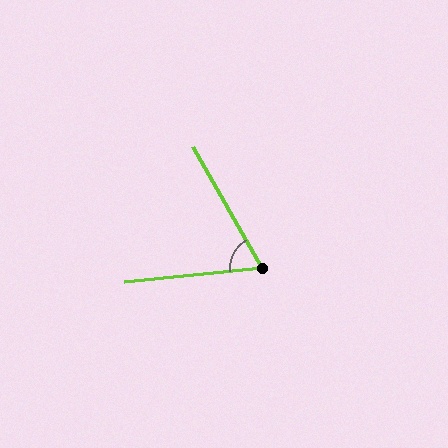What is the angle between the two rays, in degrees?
Approximately 66 degrees.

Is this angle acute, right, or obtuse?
It is acute.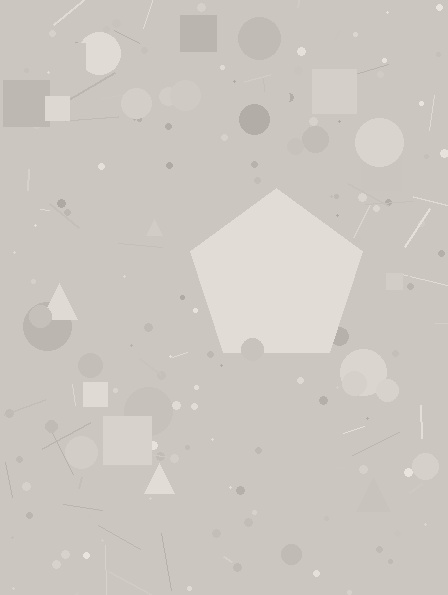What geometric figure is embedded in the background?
A pentagon is embedded in the background.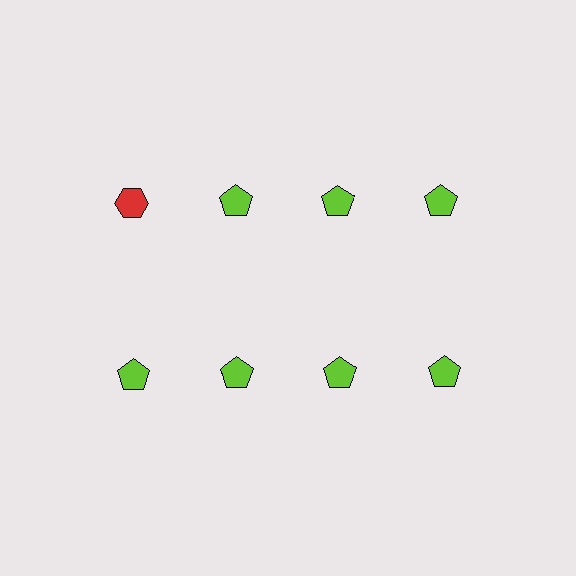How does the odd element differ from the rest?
It differs in both color (red instead of lime) and shape (hexagon instead of pentagon).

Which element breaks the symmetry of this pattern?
The red hexagon in the top row, leftmost column breaks the symmetry. All other shapes are lime pentagons.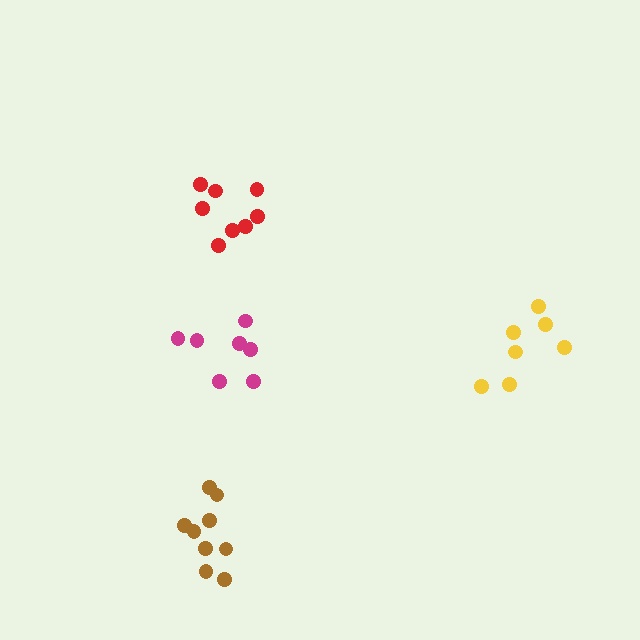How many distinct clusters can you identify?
There are 4 distinct clusters.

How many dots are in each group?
Group 1: 9 dots, Group 2: 8 dots, Group 3: 7 dots, Group 4: 7 dots (31 total).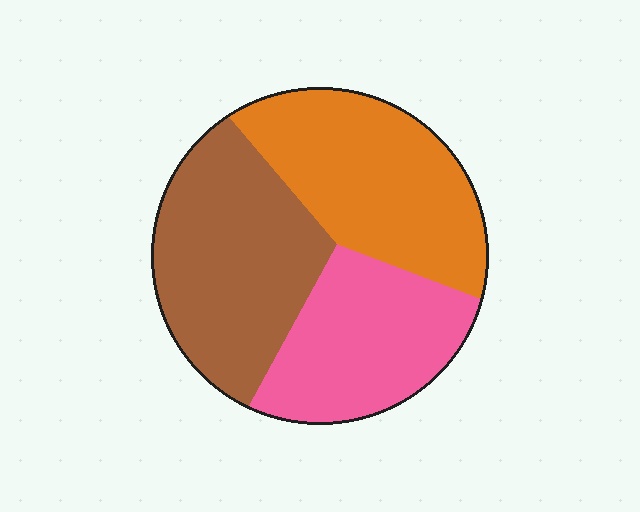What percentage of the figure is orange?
Orange takes up about one third (1/3) of the figure.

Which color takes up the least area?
Pink, at roughly 30%.